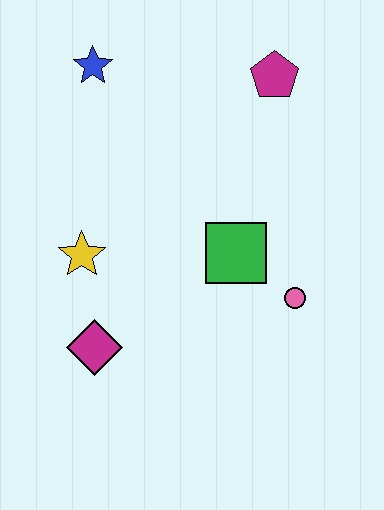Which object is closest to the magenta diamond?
The yellow star is closest to the magenta diamond.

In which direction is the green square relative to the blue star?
The green square is below the blue star.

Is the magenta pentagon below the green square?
No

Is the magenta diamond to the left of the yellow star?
No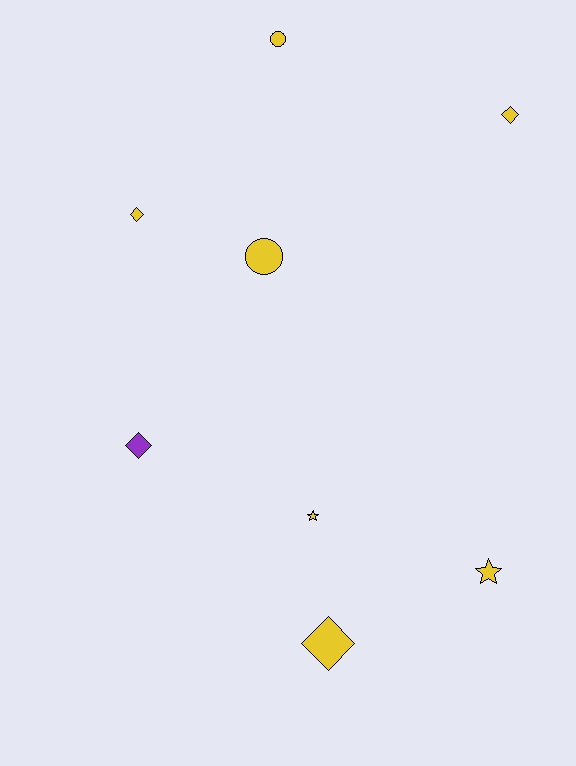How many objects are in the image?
There are 8 objects.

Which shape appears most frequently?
Diamond, with 4 objects.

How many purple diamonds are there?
There is 1 purple diamond.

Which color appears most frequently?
Yellow, with 7 objects.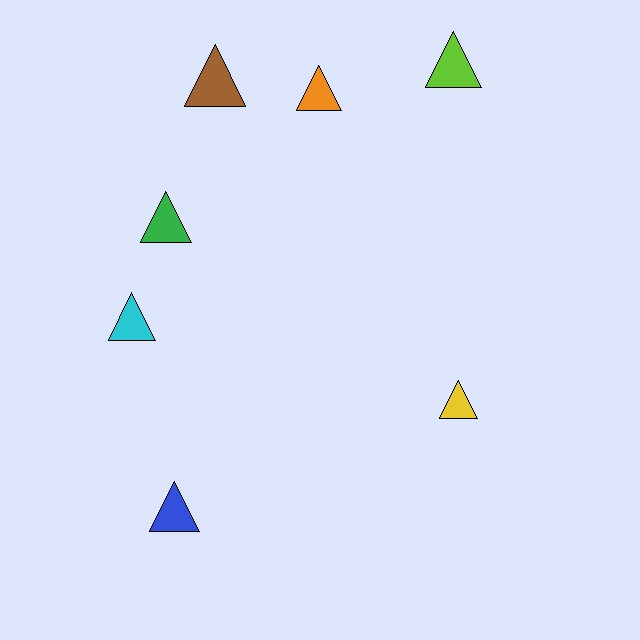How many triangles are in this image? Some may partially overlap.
There are 7 triangles.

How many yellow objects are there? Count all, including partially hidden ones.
There is 1 yellow object.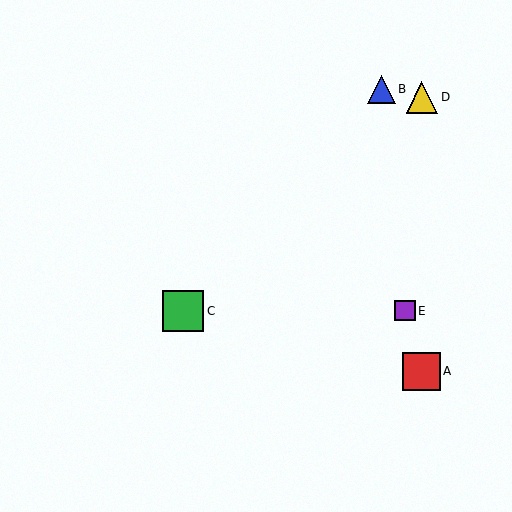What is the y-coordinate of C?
Object C is at y≈311.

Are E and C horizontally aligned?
Yes, both are at y≈311.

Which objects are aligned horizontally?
Objects C, E are aligned horizontally.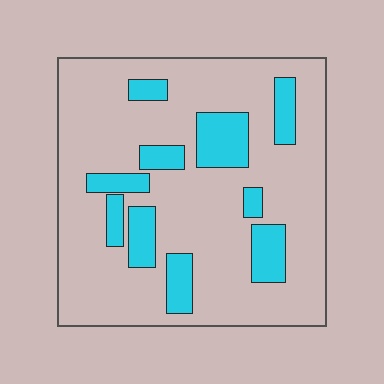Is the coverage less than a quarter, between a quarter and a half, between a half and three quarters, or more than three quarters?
Less than a quarter.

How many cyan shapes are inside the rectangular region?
10.